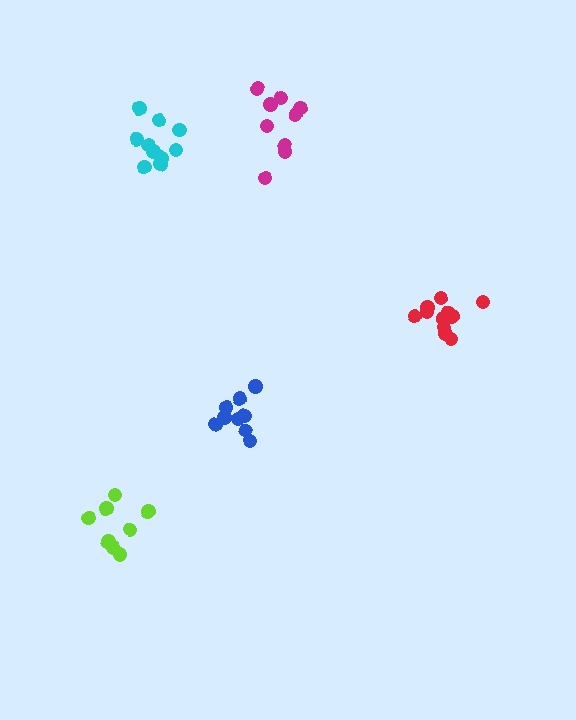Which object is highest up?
The magenta cluster is topmost.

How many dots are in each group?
Group 1: 9 dots, Group 2: 9 dots, Group 3: 11 dots, Group 4: 10 dots, Group 5: 8 dots (47 total).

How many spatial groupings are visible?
There are 5 spatial groupings.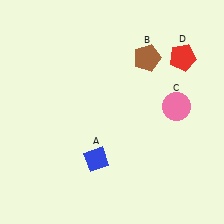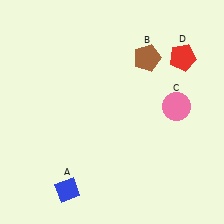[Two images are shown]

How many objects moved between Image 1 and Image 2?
1 object moved between the two images.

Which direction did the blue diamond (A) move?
The blue diamond (A) moved down.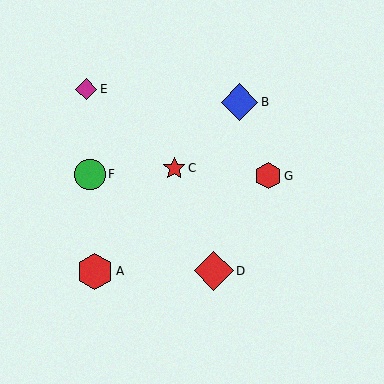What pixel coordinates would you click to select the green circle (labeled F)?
Click at (90, 174) to select the green circle F.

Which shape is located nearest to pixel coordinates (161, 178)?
The red star (labeled C) at (174, 168) is nearest to that location.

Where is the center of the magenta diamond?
The center of the magenta diamond is at (86, 89).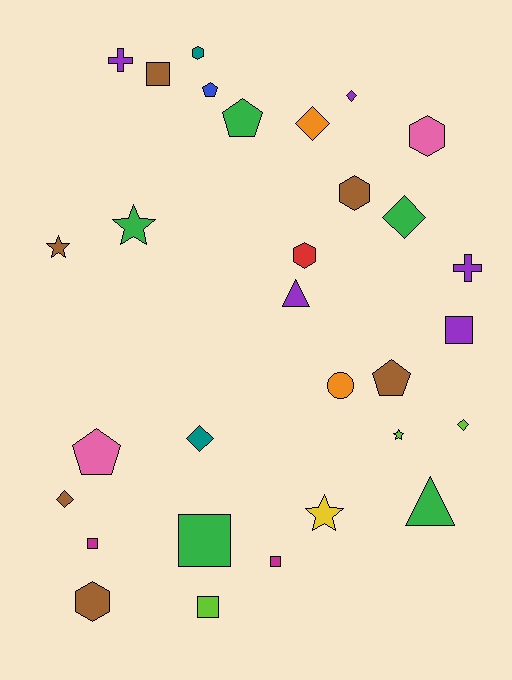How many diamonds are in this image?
There are 6 diamonds.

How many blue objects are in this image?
There is 1 blue object.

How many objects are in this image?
There are 30 objects.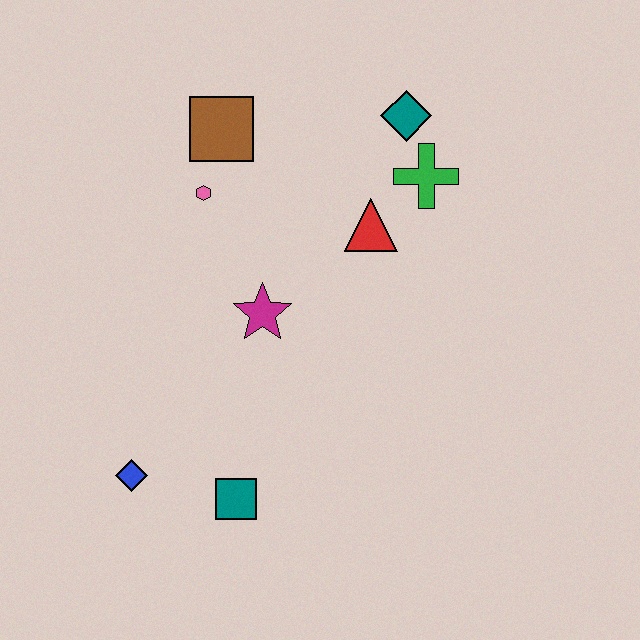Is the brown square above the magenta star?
Yes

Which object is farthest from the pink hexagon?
The teal square is farthest from the pink hexagon.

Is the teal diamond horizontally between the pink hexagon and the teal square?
No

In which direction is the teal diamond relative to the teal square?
The teal diamond is above the teal square.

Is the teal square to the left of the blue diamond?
No